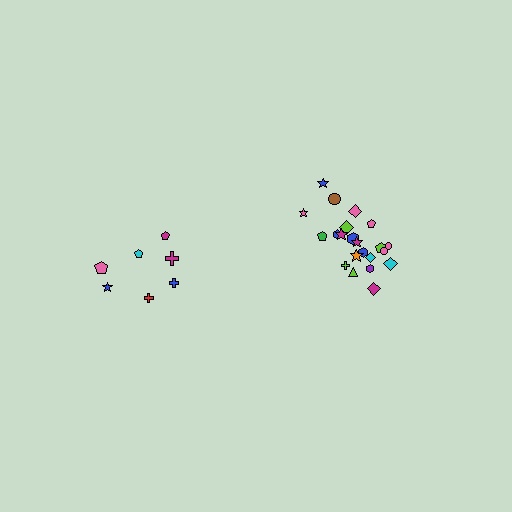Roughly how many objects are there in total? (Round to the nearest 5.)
Roughly 30 objects in total.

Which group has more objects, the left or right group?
The right group.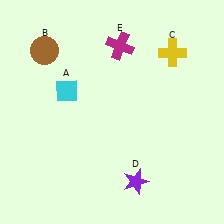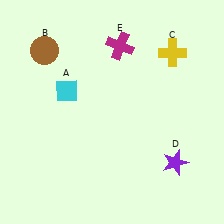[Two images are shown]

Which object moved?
The purple star (D) moved right.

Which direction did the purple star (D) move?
The purple star (D) moved right.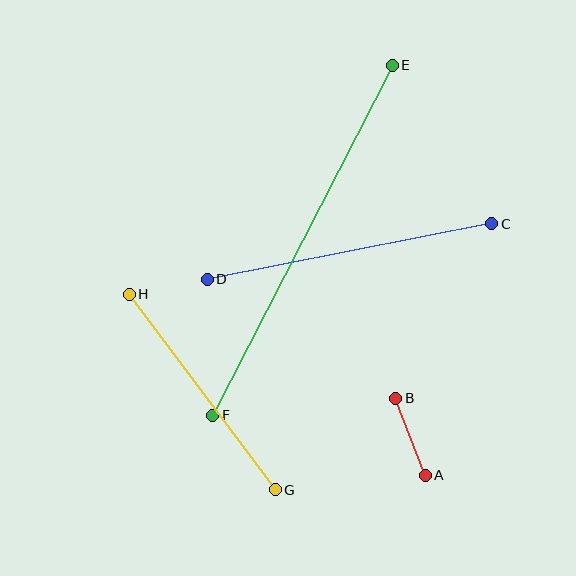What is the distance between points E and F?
The distance is approximately 394 pixels.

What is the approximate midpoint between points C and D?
The midpoint is at approximately (349, 252) pixels.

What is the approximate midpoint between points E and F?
The midpoint is at approximately (302, 240) pixels.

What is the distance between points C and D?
The distance is approximately 290 pixels.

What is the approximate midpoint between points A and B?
The midpoint is at approximately (410, 437) pixels.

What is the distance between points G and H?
The distance is approximately 244 pixels.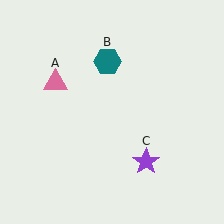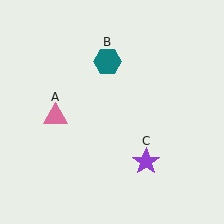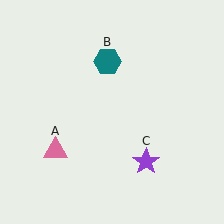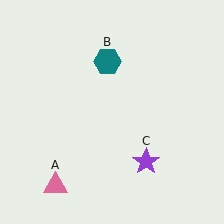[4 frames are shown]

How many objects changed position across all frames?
1 object changed position: pink triangle (object A).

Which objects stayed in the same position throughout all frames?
Teal hexagon (object B) and purple star (object C) remained stationary.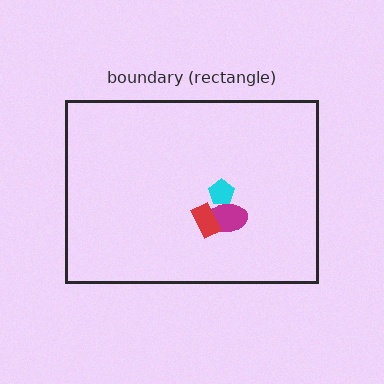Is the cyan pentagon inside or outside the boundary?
Inside.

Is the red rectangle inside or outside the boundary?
Inside.